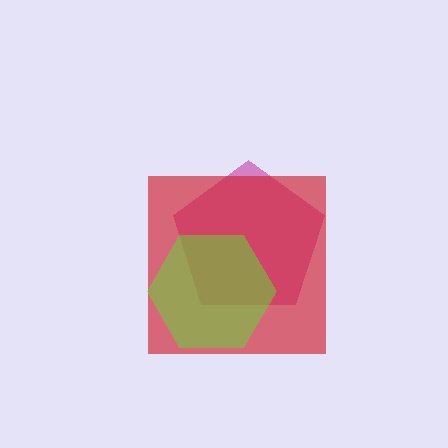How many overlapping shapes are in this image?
There are 3 overlapping shapes in the image.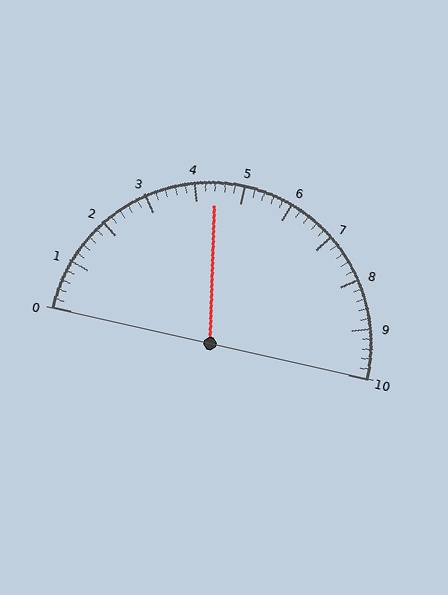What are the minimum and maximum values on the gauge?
The gauge ranges from 0 to 10.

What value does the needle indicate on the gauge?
The needle indicates approximately 4.4.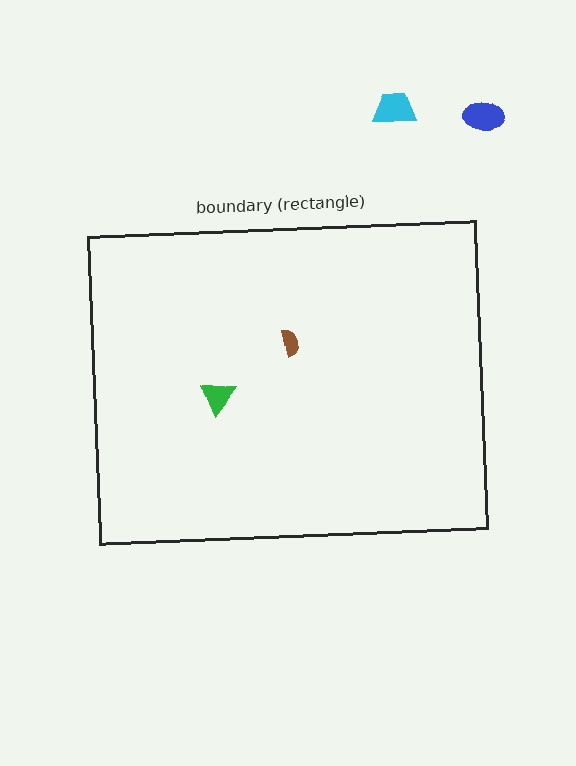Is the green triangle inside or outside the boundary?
Inside.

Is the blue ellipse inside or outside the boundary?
Outside.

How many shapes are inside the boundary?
2 inside, 2 outside.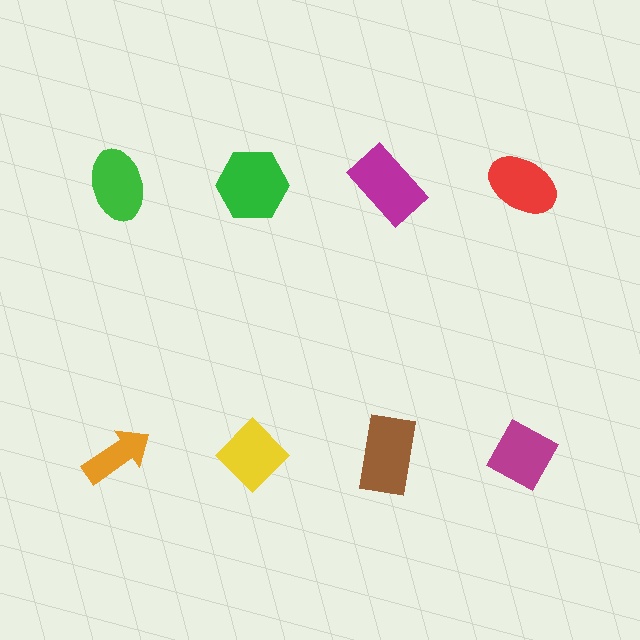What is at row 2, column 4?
A magenta diamond.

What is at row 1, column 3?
A magenta rectangle.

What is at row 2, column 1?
An orange arrow.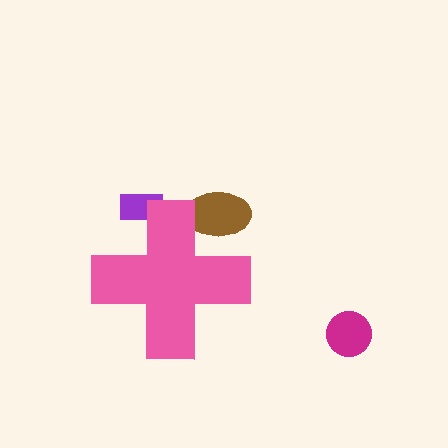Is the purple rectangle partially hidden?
Yes, the purple rectangle is partially hidden behind the pink cross.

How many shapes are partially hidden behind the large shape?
2 shapes are partially hidden.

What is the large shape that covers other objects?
A pink cross.